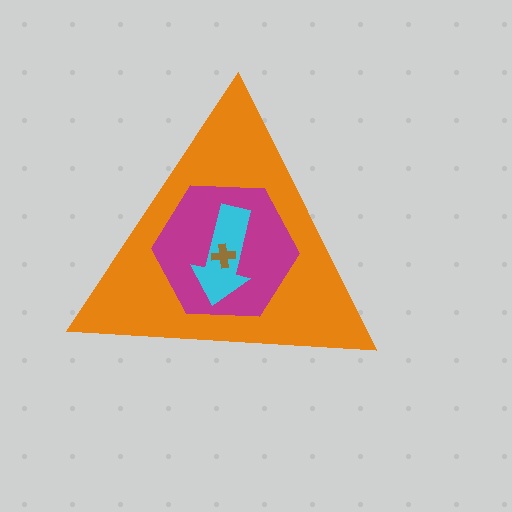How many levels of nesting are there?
4.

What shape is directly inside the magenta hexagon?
The cyan arrow.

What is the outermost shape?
The orange triangle.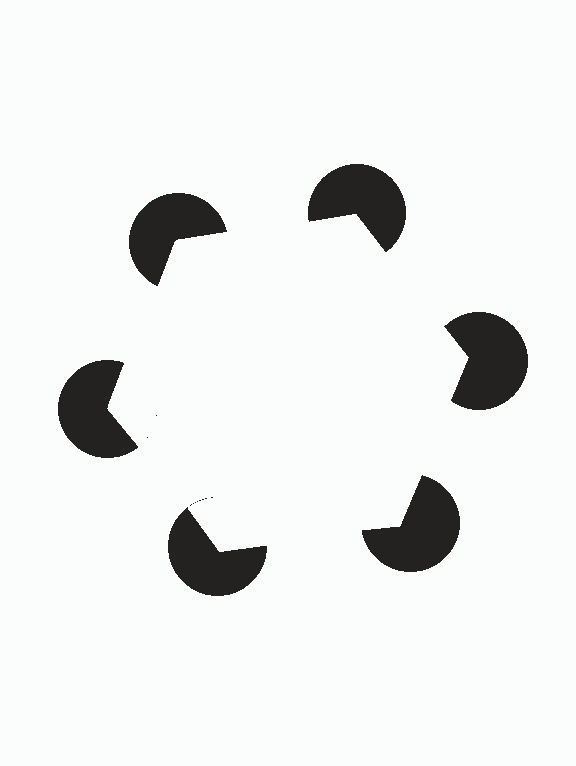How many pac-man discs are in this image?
There are 6 — one at each vertex of the illusory hexagon.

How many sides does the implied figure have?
6 sides.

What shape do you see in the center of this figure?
An illusory hexagon — its edges are inferred from the aligned wedge cuts in the pac-man discs, not physically drawn.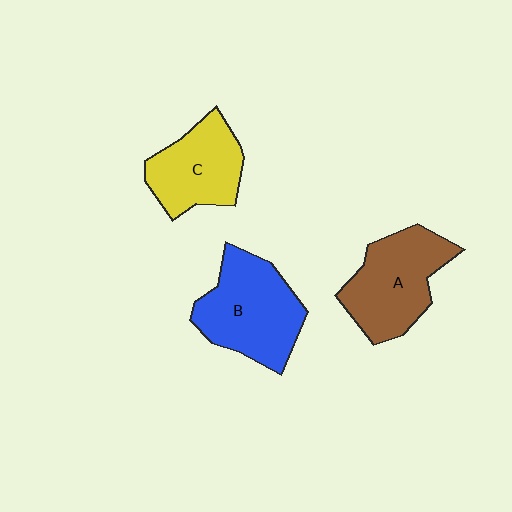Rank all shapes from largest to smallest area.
From largest to smallest: B (blue), A (brown), C (yellow).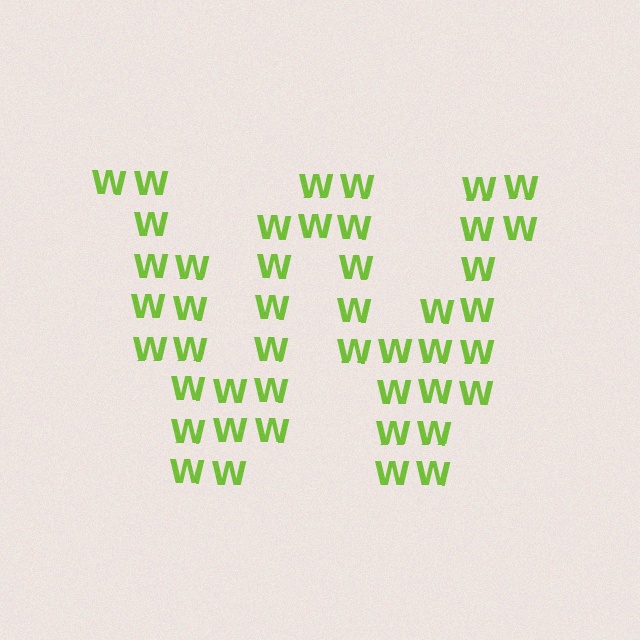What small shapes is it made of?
It is made of small letter W's.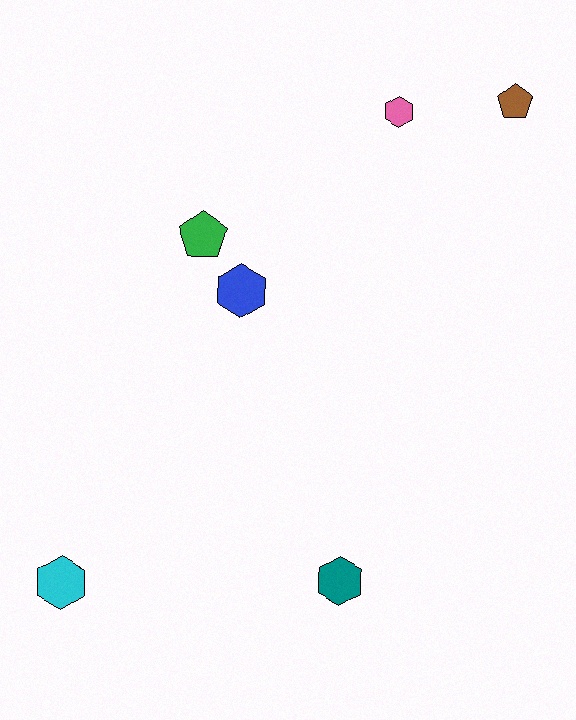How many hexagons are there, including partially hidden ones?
There are 4 hexagons.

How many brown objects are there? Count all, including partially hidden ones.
There is 1 brown object.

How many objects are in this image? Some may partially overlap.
There are 6 objects.